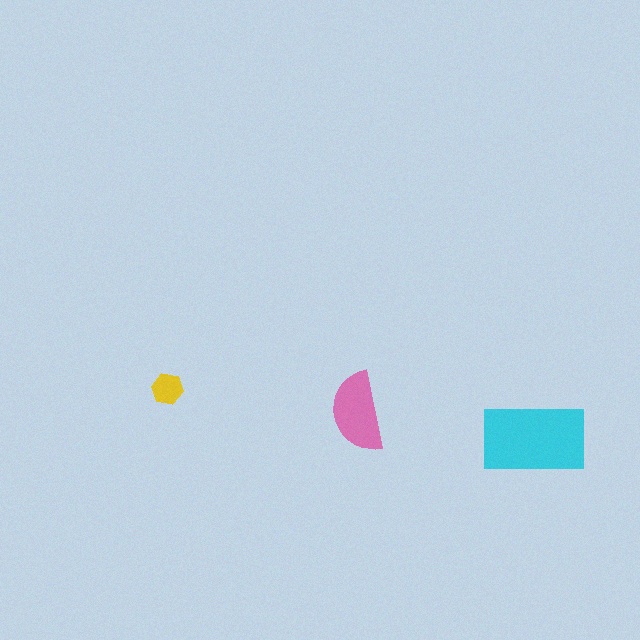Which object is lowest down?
The cyan rectangle is bottommost.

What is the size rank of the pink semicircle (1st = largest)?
2nd.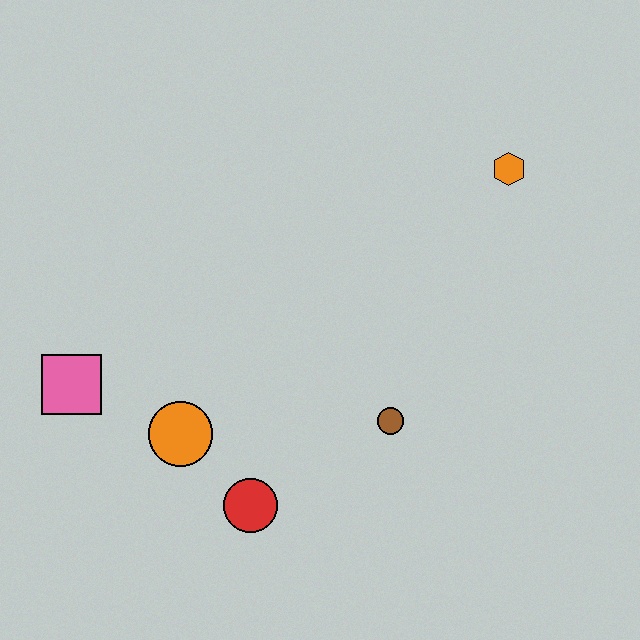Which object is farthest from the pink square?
The orange hexagon is farthest from the pink square.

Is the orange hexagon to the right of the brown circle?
Yes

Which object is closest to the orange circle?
The red circle is closest to the orange circle.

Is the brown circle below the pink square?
Yes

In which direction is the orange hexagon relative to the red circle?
The orange hexagon is above the red circle.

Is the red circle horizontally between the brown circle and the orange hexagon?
No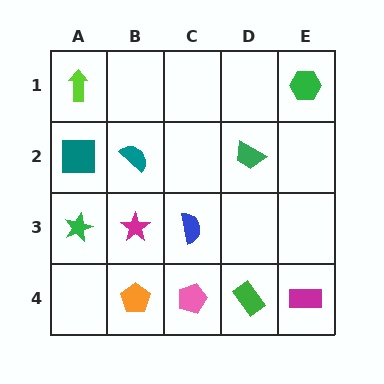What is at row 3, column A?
A green star.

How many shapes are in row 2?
3 shapes.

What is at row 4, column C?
A pink pentagon.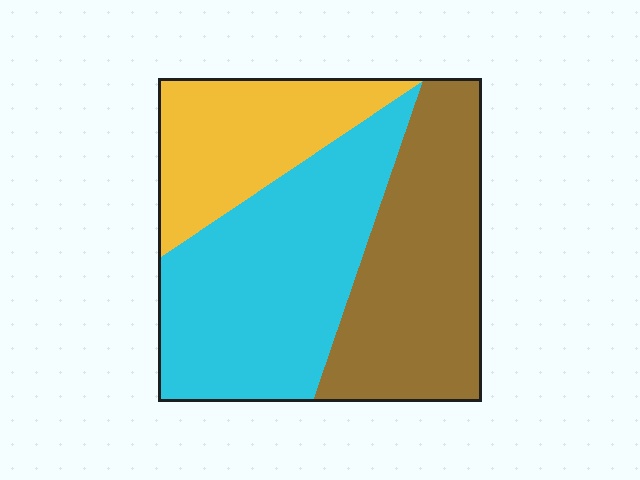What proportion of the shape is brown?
Brown takes up between a third and a half of the shape.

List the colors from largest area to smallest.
From largest to smallest: cyan, brown, yellow.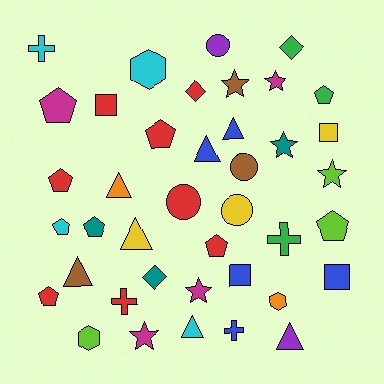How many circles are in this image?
There are 4 circles.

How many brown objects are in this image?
There are 3 brown objects.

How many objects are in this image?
There are 40 objects.